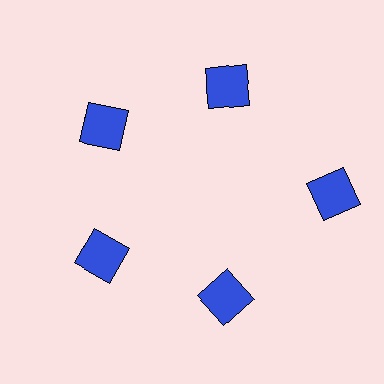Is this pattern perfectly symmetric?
No. The 5 blue squares are arranged in a ring, but one element near the 3 o'clock position is pushed outward from the center, breaking the 5-fold rotational symmetry.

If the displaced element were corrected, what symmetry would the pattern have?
It would have 5-fold rotational symmetry — the pattern would map onto itself every 72 degrees.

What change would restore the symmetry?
The symmetry would be restored by moving it inward, back onto the ring so that all 5 squares sit at equal angles and equal distance from the center.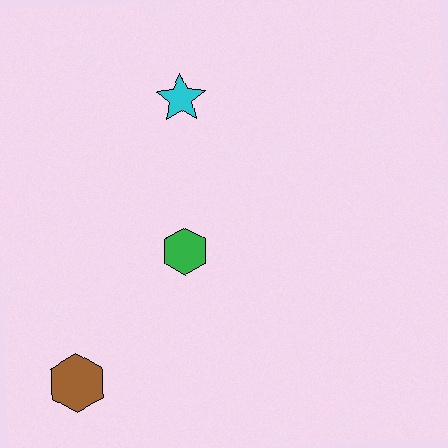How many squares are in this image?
There are no squares.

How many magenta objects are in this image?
There are no magenta objects.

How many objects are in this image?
There are 3 objects.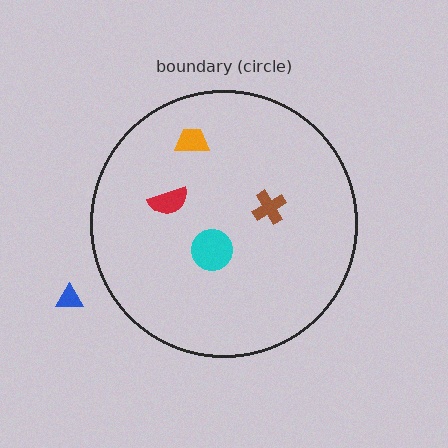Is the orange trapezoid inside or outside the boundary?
Inside.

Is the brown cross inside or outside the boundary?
Inside.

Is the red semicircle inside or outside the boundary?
Inside.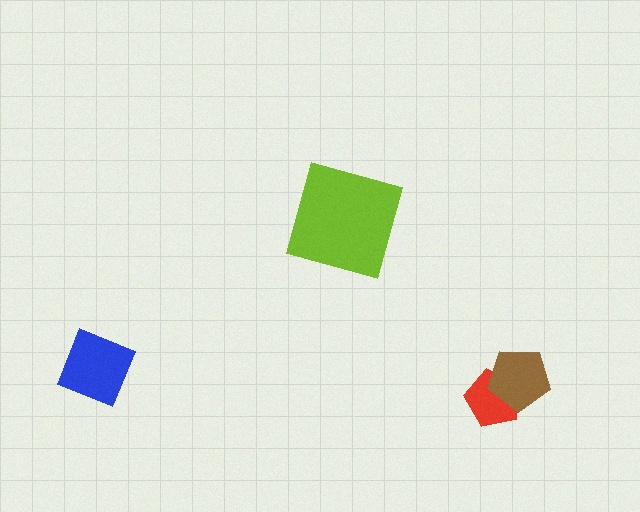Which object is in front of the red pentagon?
The brown pentagon is in front of the red pentagon.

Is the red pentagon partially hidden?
Yes, it is partially covered by another shape.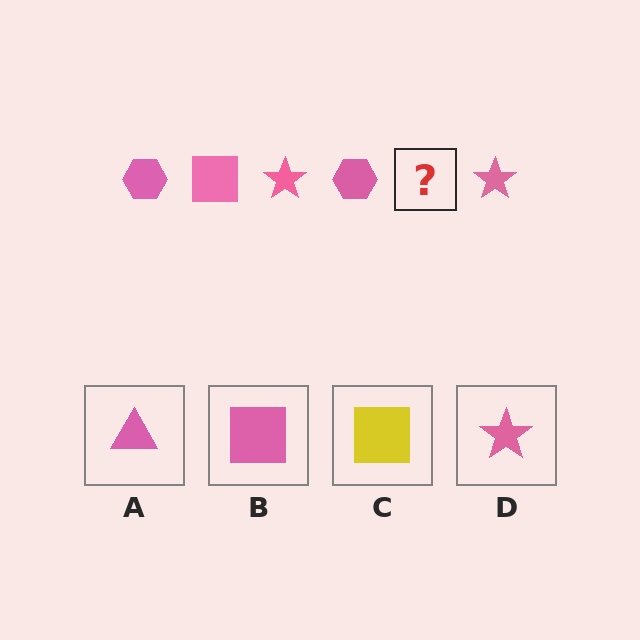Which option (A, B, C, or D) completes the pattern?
B.